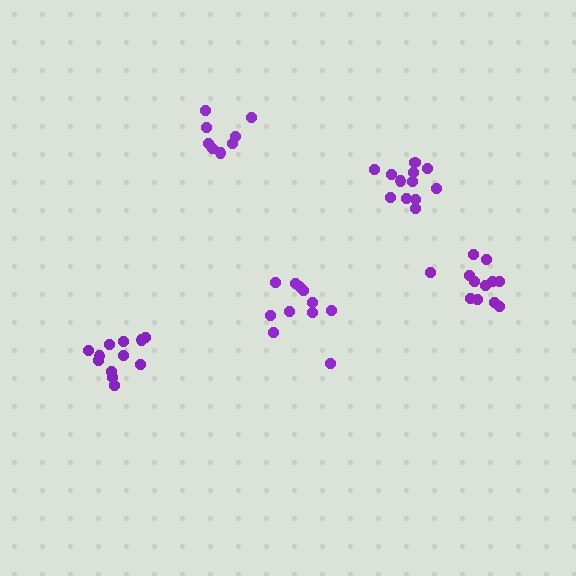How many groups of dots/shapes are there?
There are 5 groups.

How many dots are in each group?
Group 1: 8 dots, Group 2: 12 dots, Group 3: 12 dots, Group 4: 12 dots, Group 5: 11 dots (55 total).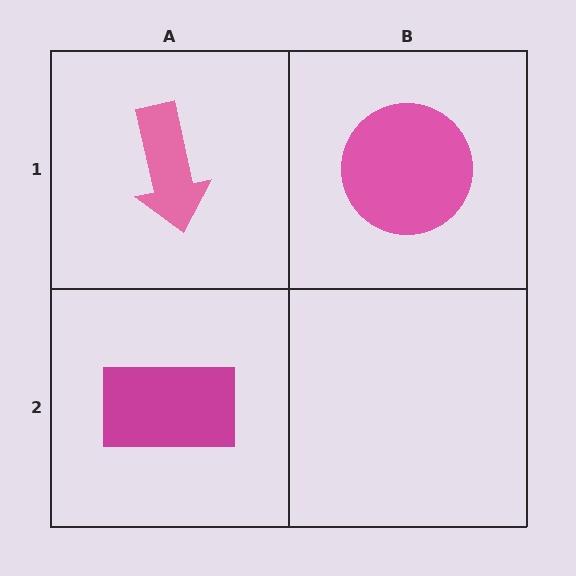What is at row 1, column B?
A pink circle.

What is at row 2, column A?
A magenta rectangle.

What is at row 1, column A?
A pink arrow.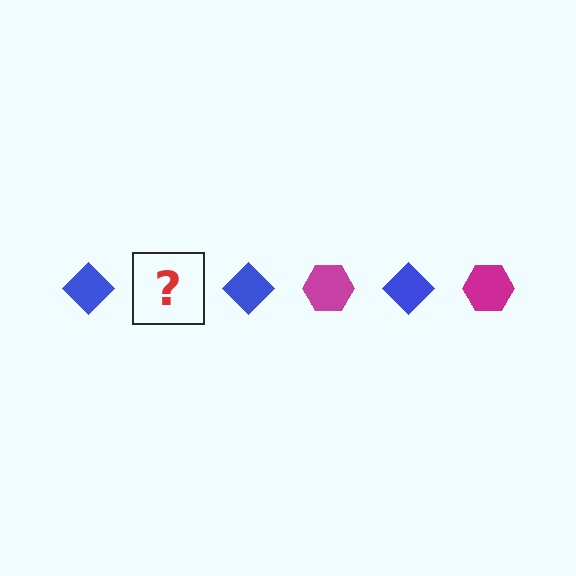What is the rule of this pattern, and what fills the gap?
The rule is that the pattern alternates between blue diamond and magenta hexagon. The gap should be filled with a magenta hexagon.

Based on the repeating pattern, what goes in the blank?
The blank should be a magenta hexagon.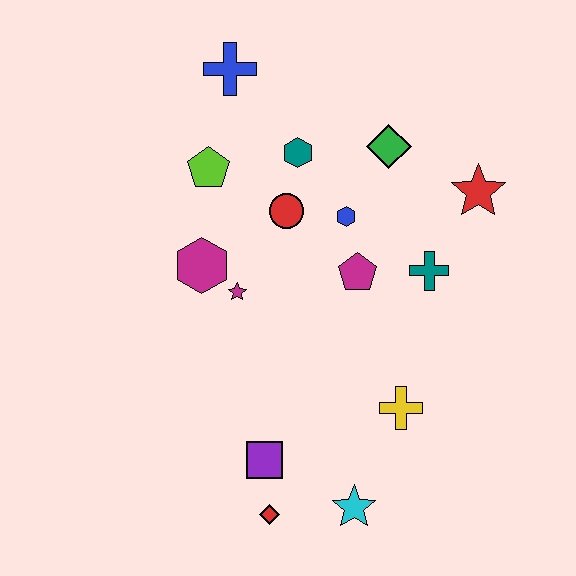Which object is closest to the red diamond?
The purple square is closest to the red diamond.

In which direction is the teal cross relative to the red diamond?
The teal cross is above the red diamond.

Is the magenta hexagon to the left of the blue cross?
Yes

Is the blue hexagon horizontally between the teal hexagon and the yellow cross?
Yes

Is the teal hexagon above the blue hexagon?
Yes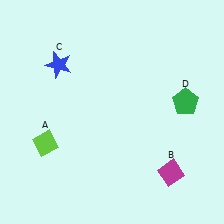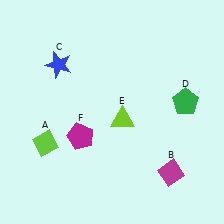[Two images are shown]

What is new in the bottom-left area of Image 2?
A magenta pentagon (F) was added in the bottom-left area of Image 2.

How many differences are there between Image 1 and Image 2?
There are 2 differences between the two images.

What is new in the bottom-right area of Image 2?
A lime triangle (E) was added in the bottom-right area of Image 2.